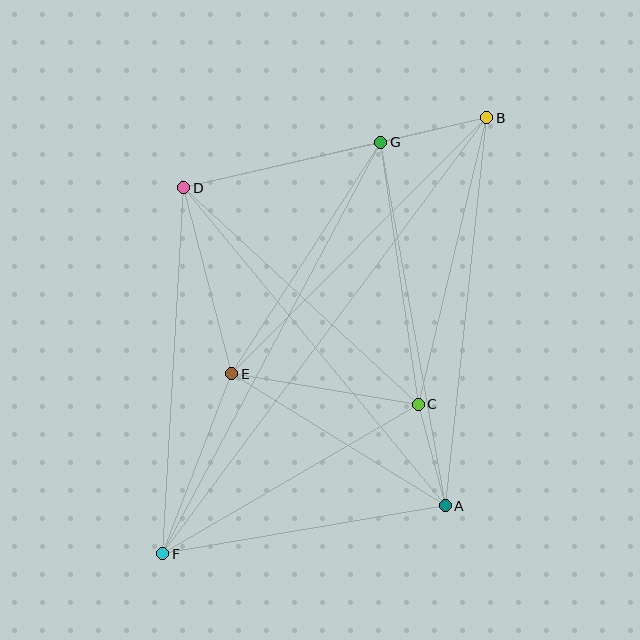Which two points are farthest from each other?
Points B and F are farthest from each other.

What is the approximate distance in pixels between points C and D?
The distance between C and D is approximately 319 pixels.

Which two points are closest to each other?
Points A and C are closest to each other.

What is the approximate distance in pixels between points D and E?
The distance between D and E is approximately 192 pixels.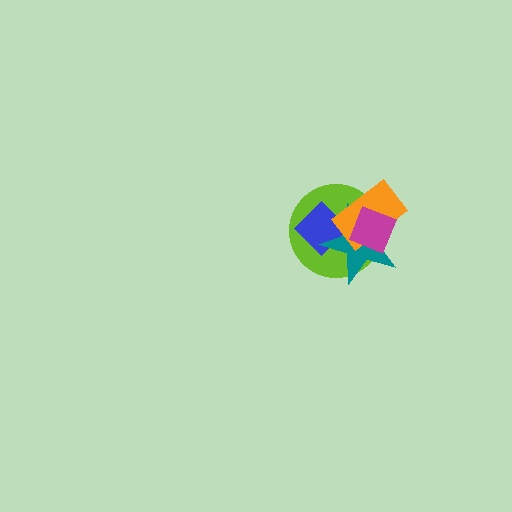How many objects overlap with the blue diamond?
3 objects overlap with the blue diamond.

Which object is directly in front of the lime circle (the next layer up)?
The blue diamond is directly in front of the lime circle.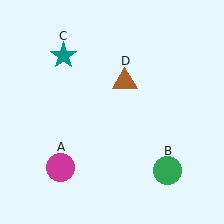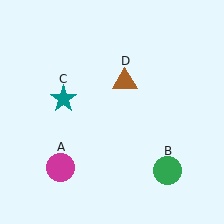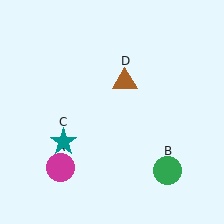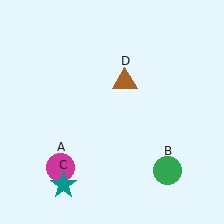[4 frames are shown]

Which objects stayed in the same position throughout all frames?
Magenta circle (object A) and green circle (object B) and brown triangle (object D) remained stationary.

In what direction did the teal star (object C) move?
The teal star (object C) moved down.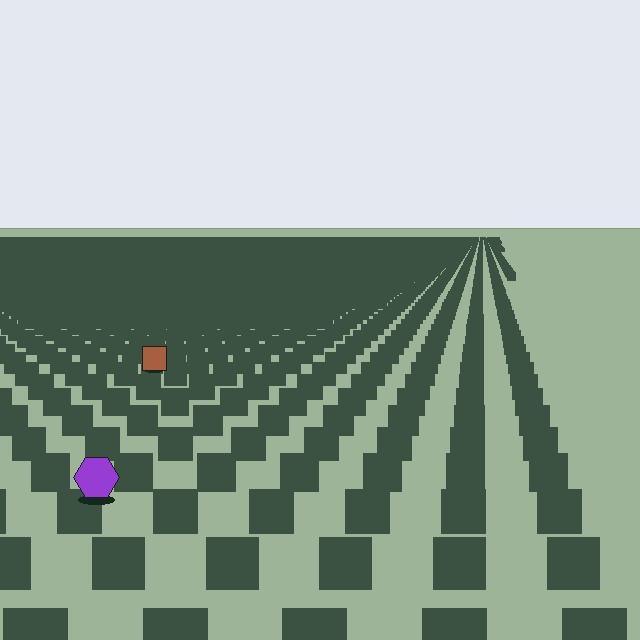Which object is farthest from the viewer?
The brown square is farthest from the viewer. It appears smaller and the ground texture around it is denser.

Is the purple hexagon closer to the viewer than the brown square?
Yes. The purple hexagon is closer — you can tell from the texture gradient: the ground texture is coarser near it.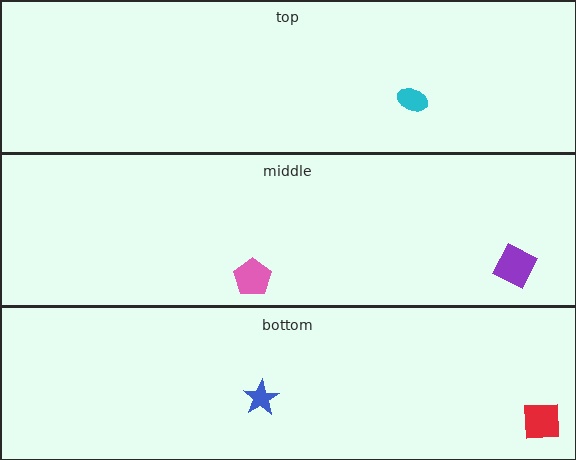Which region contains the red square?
The bottom region.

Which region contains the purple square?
The middle region.